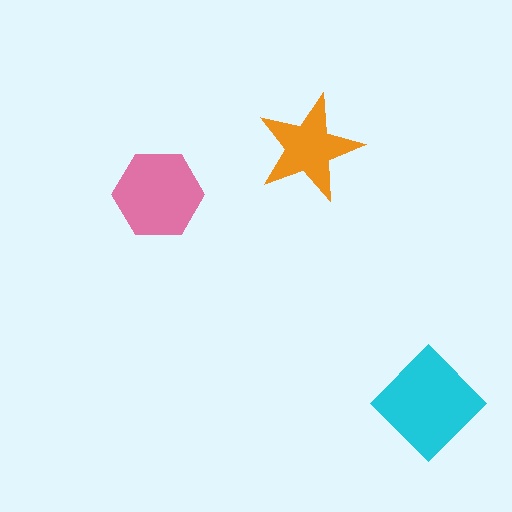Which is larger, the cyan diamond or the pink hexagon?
The cyan diamond.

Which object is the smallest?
The orange star.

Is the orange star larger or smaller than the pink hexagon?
Smaller.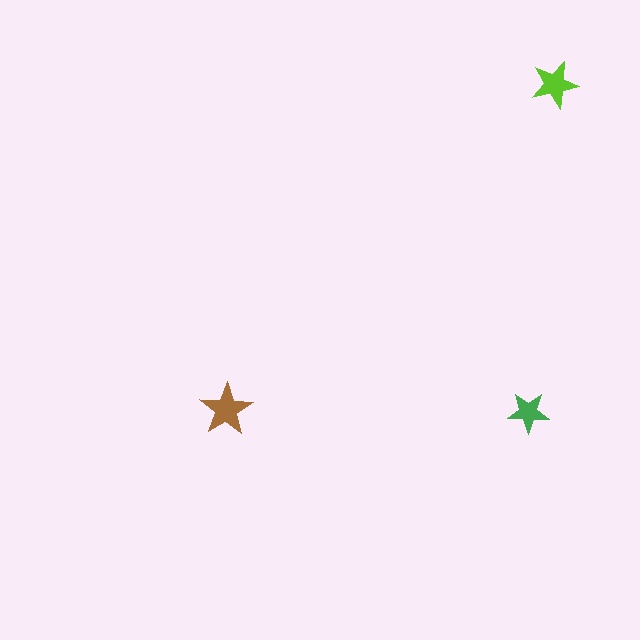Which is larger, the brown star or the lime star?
The brown one.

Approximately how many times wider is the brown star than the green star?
About 1.5 times wider.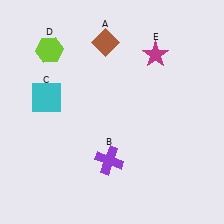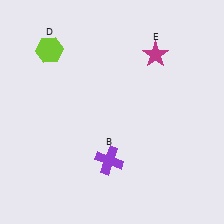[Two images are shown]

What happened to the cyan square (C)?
The cyan square (C) was removed in Image 2. It was in the top-left area of Image 1.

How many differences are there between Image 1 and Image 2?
There are 2 differences between the two images.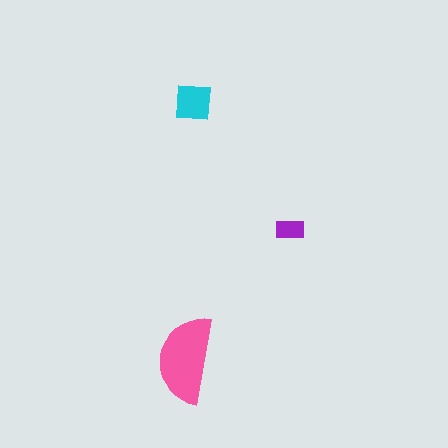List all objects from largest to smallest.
The pink semicircle, the cyan square, the purple rectangle.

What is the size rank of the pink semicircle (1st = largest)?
1st.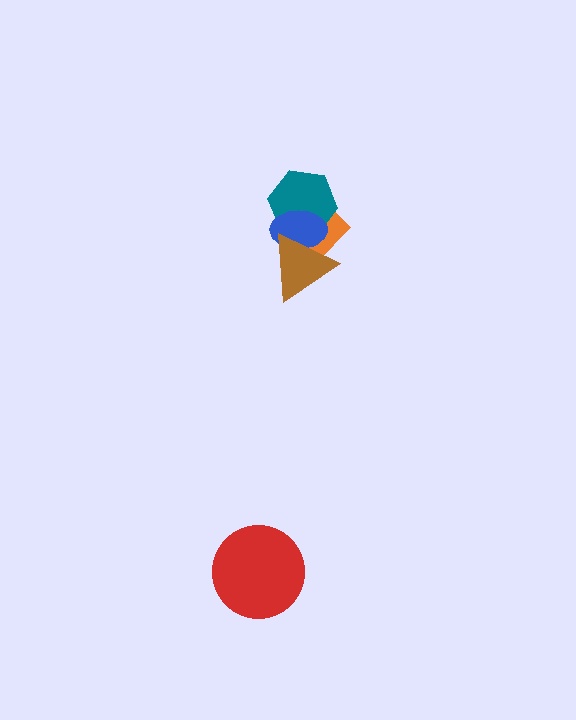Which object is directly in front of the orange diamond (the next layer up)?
The teal hexagon is directly in front of the orange diamond.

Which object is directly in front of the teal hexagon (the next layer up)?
The blue ellipse is directly in front of the teal hexagon.